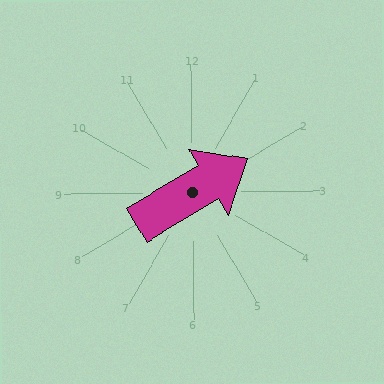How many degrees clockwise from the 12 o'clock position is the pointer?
Approximately 60 degrees.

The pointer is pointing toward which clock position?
Roughly 2 o'clock.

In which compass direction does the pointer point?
Northeast.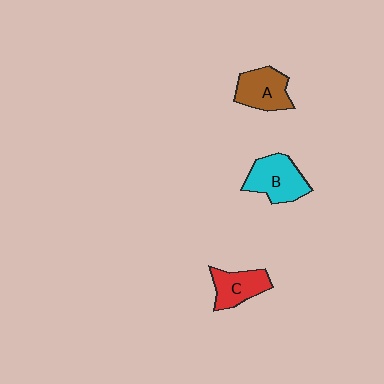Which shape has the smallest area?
Shape C (red).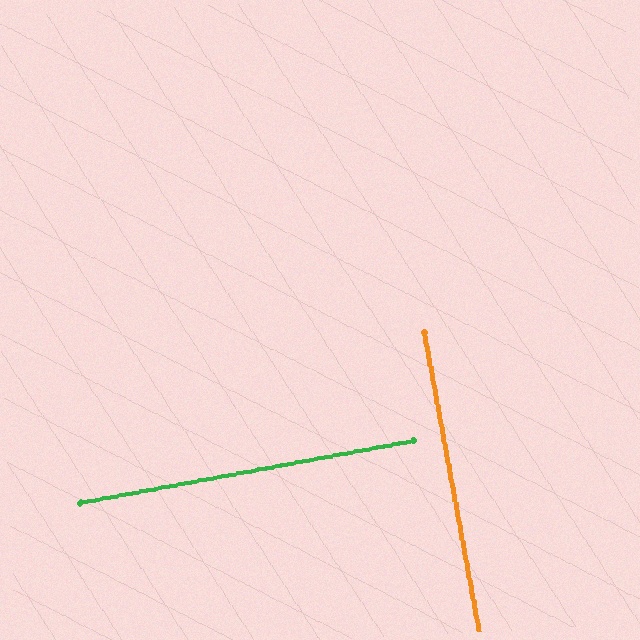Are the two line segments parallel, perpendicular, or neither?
Perpendicular — they meet at approximately 90°.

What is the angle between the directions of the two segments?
Approximately 90 degrees.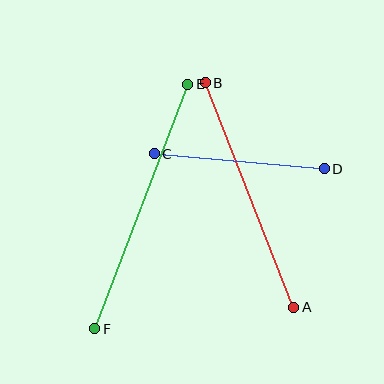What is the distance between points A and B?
The distance is approximately 241 pixels.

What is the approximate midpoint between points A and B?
The midpoint is at approximately (249, 195) pixels.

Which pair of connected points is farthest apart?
Points E and F are farthest apart.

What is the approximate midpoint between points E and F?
The midpoint is at approximately (141, 207) pixels.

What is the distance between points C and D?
The distance is approximately 171 pixels.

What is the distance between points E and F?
The distance is approximately 261 pixels.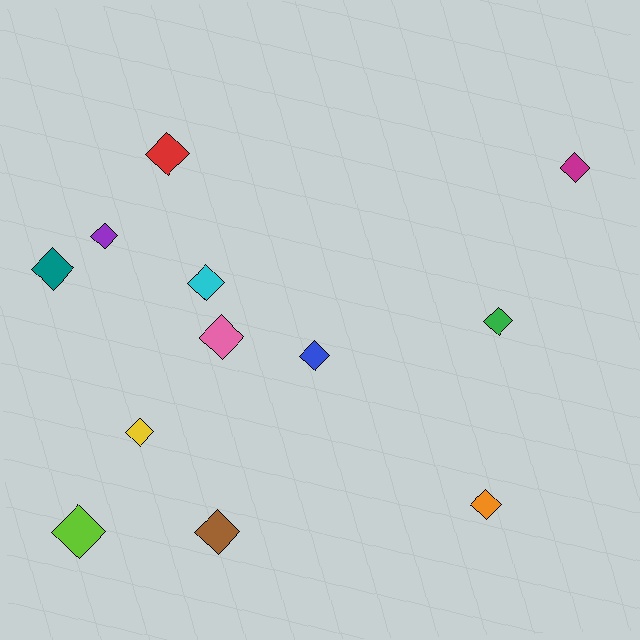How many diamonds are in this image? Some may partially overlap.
There are 12 diamonds.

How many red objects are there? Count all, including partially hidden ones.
There is 1 red object.